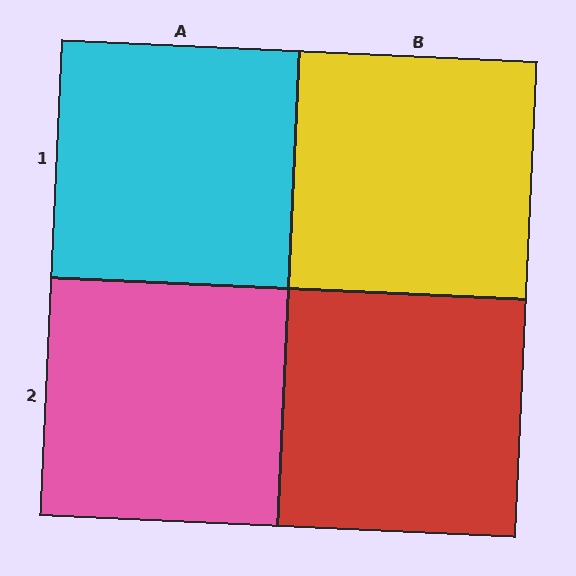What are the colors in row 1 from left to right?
Cyan, yellow.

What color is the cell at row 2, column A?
Pink.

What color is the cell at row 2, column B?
Red.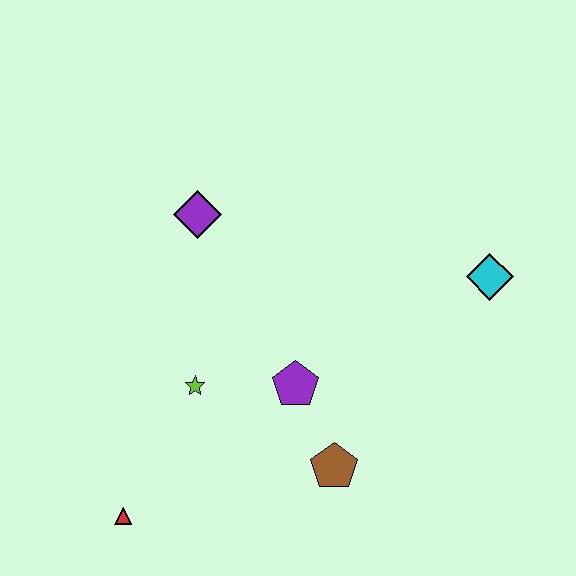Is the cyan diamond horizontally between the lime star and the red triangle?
No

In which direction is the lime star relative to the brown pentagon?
The lime star is to the left of the brown pentagon.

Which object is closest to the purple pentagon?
The brown pentagon is closest to the purple pentagon.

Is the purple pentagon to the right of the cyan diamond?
No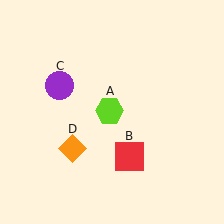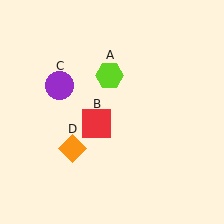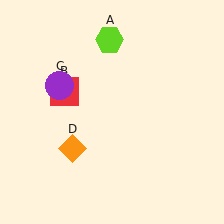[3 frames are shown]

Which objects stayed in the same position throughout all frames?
Purple circle (object C) and orange diamond (object D) remained stationary.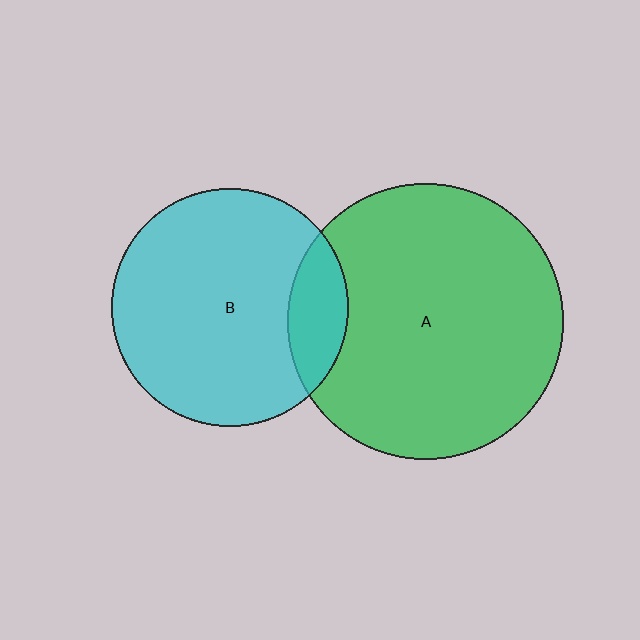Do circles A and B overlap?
Yes.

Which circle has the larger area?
Circle A (green).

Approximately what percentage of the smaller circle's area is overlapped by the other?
Approximately 15%.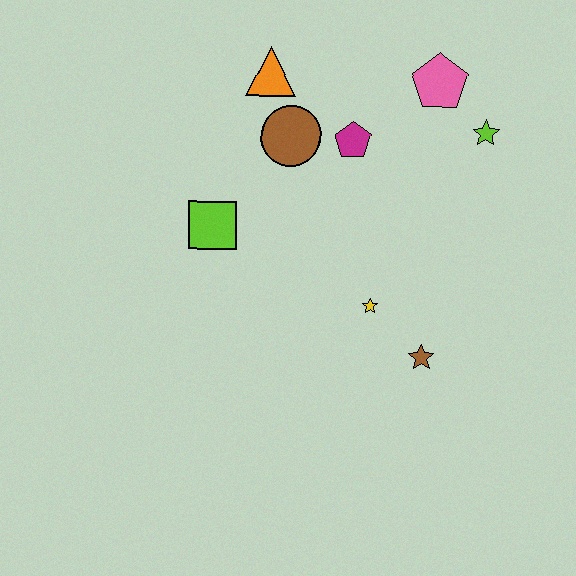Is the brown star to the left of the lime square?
No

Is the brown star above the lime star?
No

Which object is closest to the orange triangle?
The brown circle is closest to the orange triangle.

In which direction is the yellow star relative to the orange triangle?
The yellow star is below the orange triangle.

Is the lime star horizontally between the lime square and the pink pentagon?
No